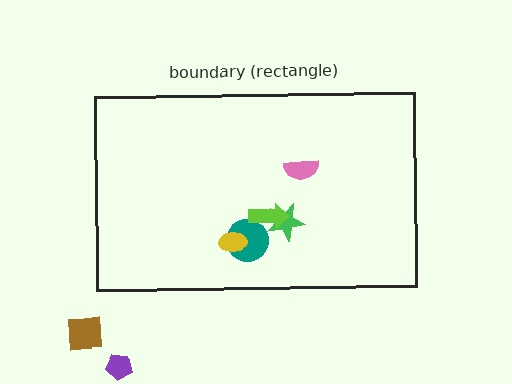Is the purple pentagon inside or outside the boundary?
Outside.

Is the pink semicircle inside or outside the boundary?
Inside.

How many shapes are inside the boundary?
5 inside, 2 outside.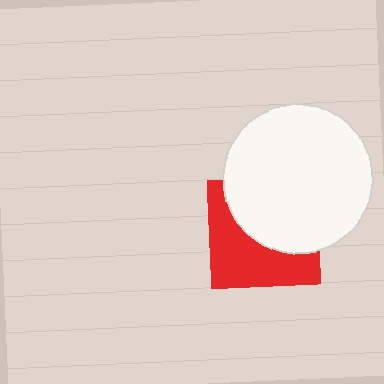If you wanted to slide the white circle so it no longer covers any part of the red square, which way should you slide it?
Slide it up — that is the most direct way to separate the two shapes.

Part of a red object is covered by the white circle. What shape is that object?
It is a square.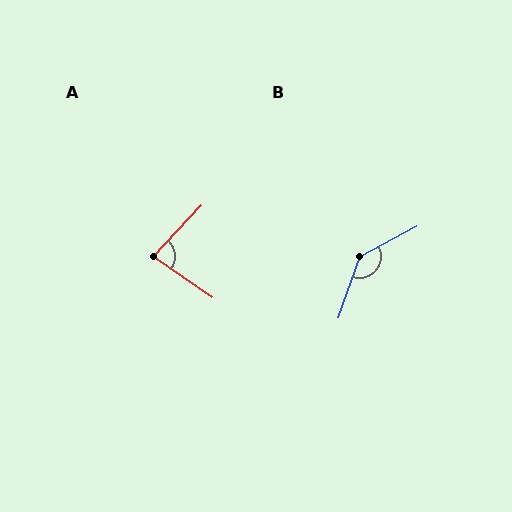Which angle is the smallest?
A, at approximately 82 degrees.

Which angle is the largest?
B, at approximately 137 degrees.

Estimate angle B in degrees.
Approximately 137 degrees.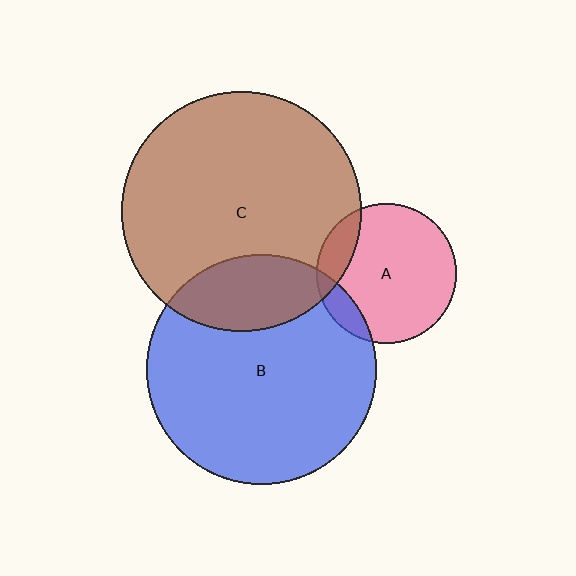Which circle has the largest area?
Circle C (brown).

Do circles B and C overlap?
Yes.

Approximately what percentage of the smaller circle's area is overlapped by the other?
Approximately 20%.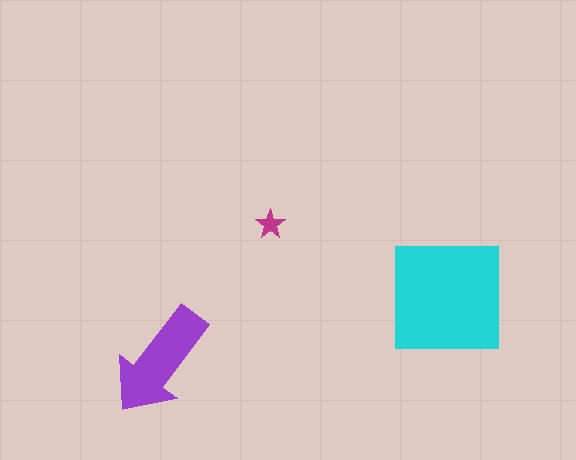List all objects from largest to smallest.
The cyan square, the purple arrow, the magenta star.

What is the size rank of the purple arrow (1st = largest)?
2nd.